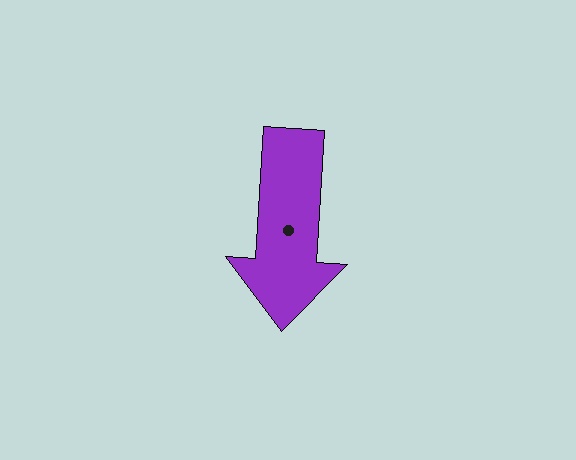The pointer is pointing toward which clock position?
Roughly 6 o'clock.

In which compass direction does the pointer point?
South.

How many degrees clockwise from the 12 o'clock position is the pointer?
Approximately 184 degrees.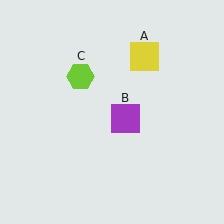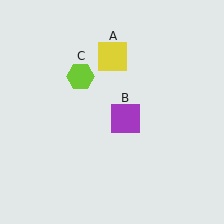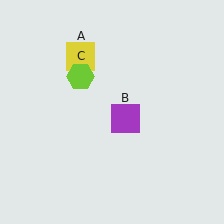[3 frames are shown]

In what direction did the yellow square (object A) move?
The yellow square (object A) moved left.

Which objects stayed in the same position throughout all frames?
Purple square (object B) and lime hexagon (object C) remained stationary.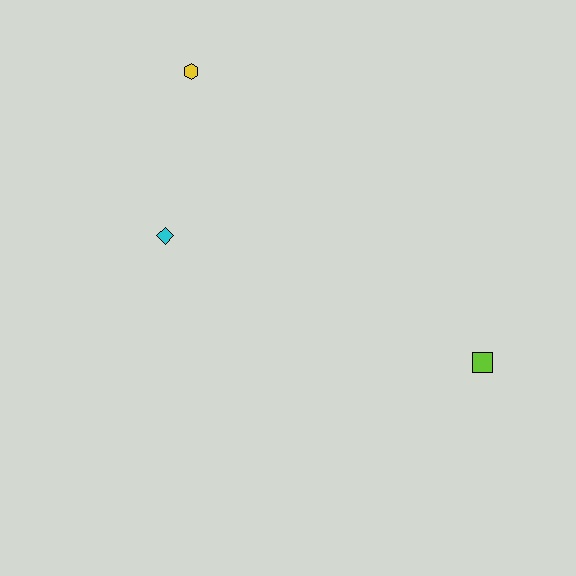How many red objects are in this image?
There are no red objects.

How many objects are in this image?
There are 3 objects.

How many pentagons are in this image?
There are no pentagons.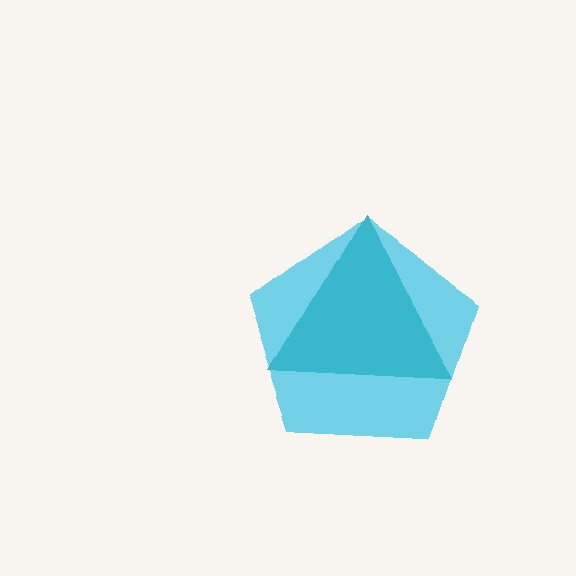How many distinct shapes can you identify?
There are 2 distinct shapes: a teal triangle, a cyan pentagon.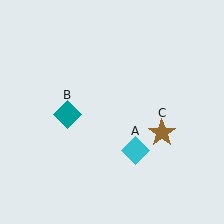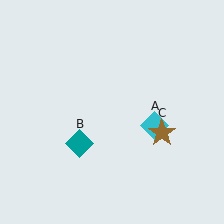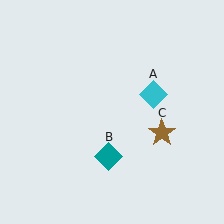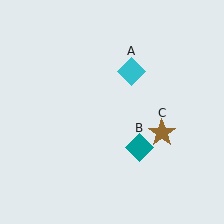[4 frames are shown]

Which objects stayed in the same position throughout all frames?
Brown star (object C) remained stationary.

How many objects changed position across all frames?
2 objects changed position: cyan diamond (object A), teal diamond (object B).